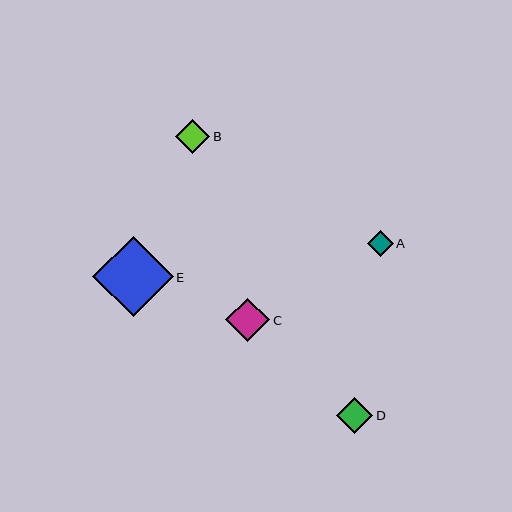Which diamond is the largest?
Diamond E is the largest with a size of approximately 81 pixels.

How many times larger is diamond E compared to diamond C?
Diamond E is approximately 1.8 times the size of diamond C.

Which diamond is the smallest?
Diamond A is the smallest with a size of approximately 26 pixels.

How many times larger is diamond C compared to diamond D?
Diamond C is approximately 1.2 times the size of diamond D.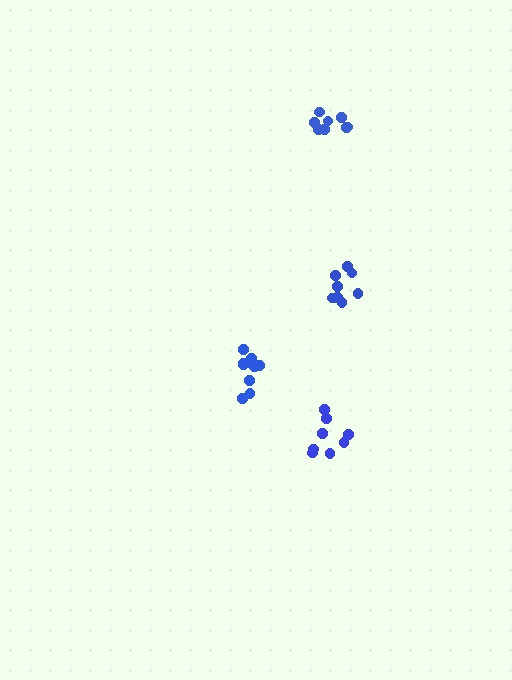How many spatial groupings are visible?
There are 4 spatial groupings.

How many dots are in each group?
Group 1: 8 dots, Group 2: 8 dots, Group 3: 10 dots, Group 4: 8 dots (34 total).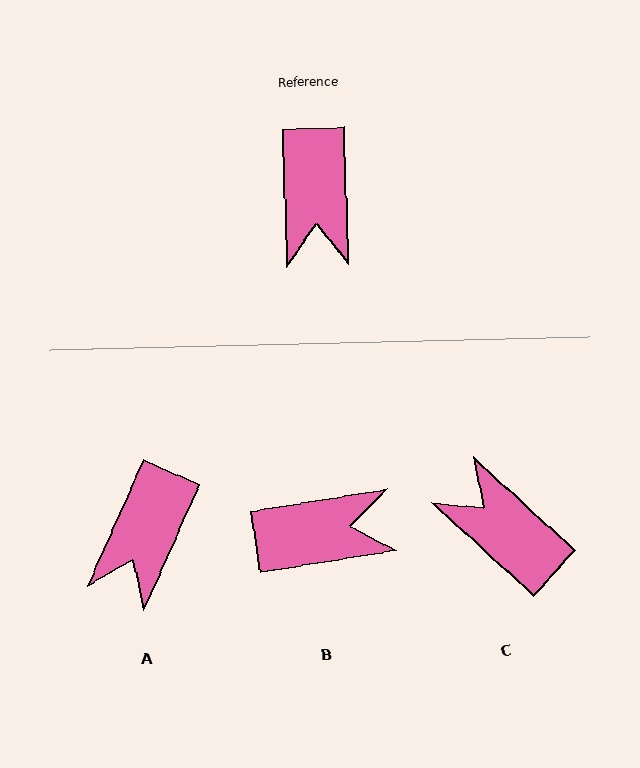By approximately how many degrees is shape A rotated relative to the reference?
Approximately 26 degrees clockwise.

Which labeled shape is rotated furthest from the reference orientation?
C, about 134 degrees away.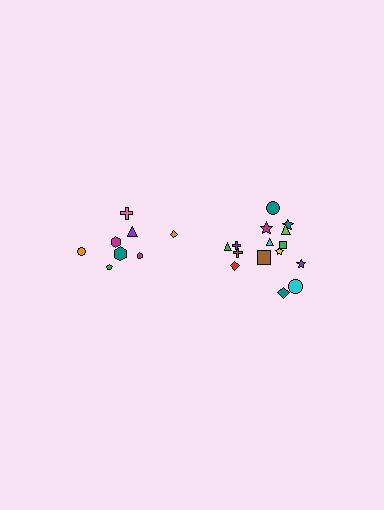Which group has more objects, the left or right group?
The right group.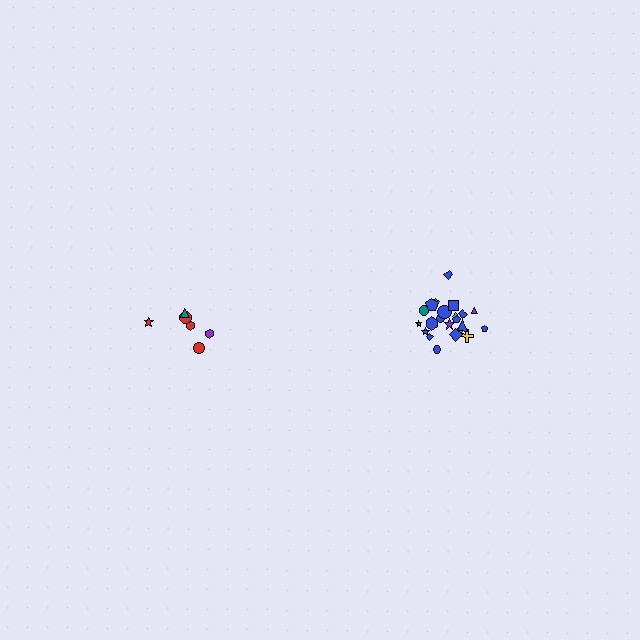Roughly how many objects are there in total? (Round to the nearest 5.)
Roughly 30 objects in total.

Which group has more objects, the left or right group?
The right group.